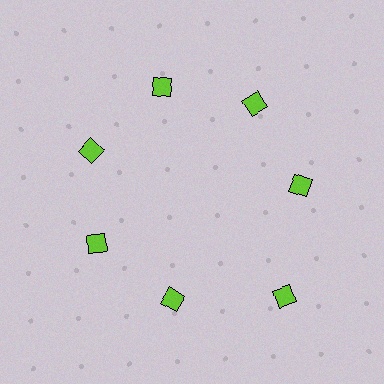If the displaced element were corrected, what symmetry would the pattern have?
It would have 7-fold rotational symmetry — the pattern would map onto itself every 51 degrees.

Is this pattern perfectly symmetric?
No. The 7 lime squares are arranged in a ring, but one element near the 5 o'clock position is pushed outward from the center, breaking the 7-fold rotational symmetry.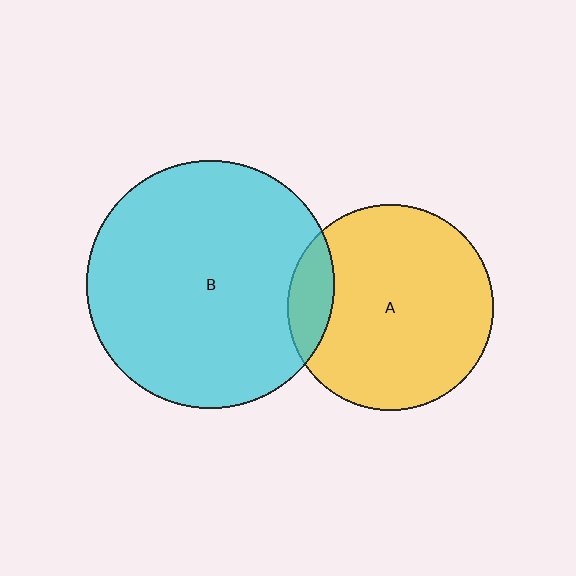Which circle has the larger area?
Circle B (cyan).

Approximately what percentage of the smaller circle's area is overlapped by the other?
Approximately 15%.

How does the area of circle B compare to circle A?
Approximately 1.5 times.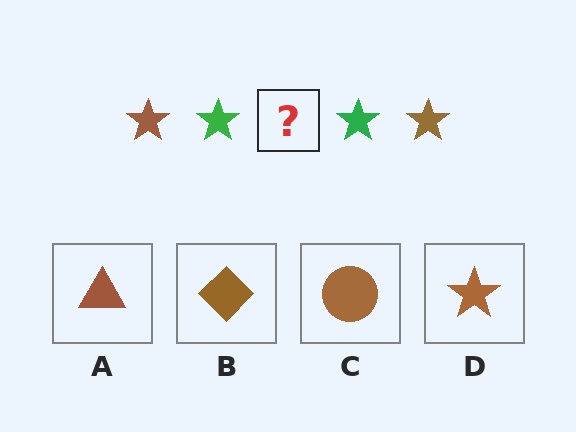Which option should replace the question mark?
Option D.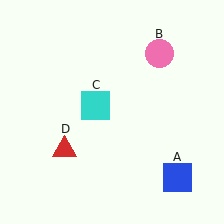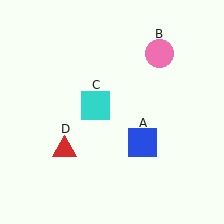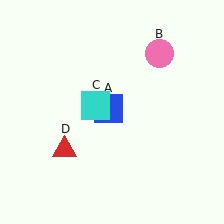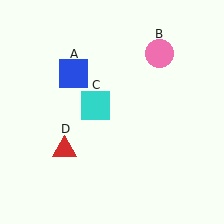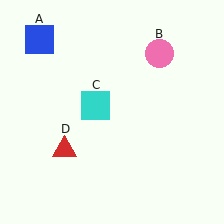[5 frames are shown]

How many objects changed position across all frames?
1 object changed position: blue square (object A).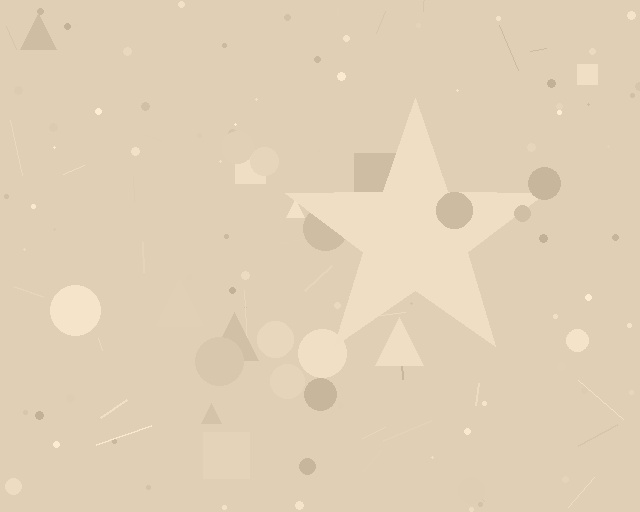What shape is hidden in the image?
A star is hidden in the image.